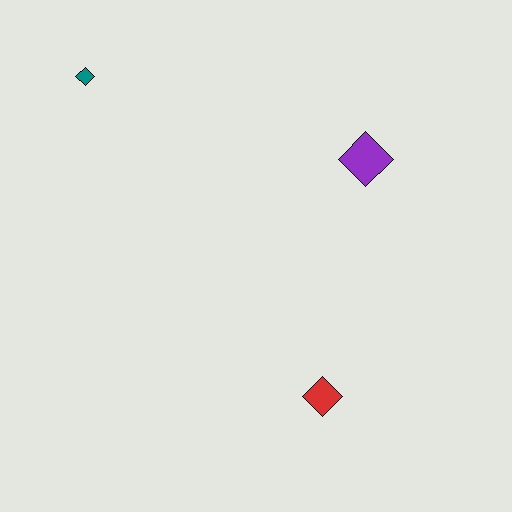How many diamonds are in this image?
There are 3 diamonds.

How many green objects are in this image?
There are no green objects.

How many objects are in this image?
There are 3 objects.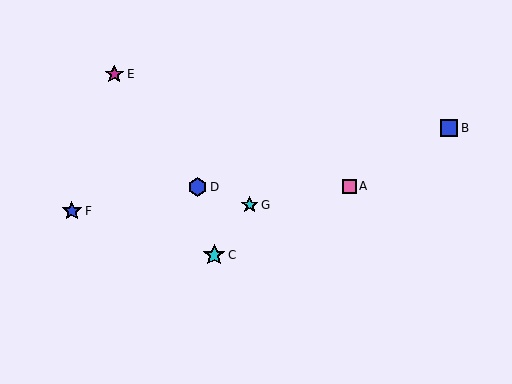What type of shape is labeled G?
Shape G is a cyan star.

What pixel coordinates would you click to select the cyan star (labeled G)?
Click at (250, 205) to select the cyan star G.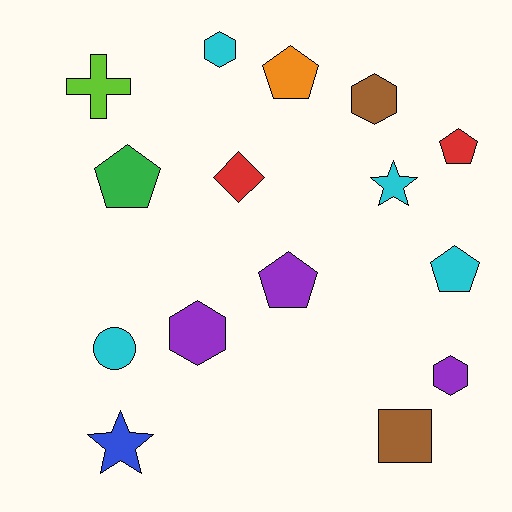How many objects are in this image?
There are 15 objects.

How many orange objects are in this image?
There is 1 orange object.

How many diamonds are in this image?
There is 1 diamond.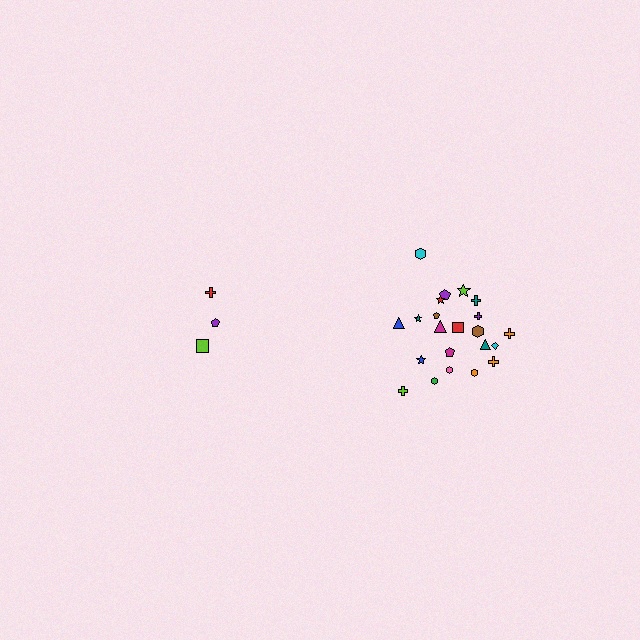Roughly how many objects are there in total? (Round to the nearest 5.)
Roughly 25 objects in total.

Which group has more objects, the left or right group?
The right group.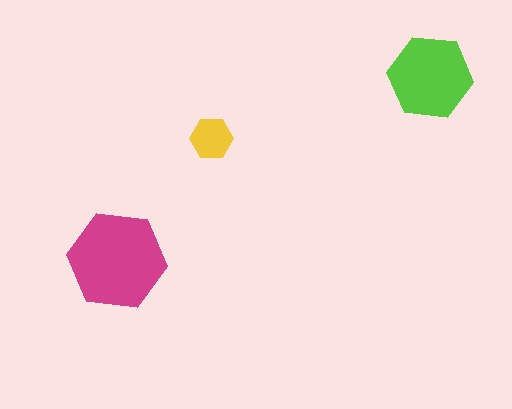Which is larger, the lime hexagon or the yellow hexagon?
The lime one.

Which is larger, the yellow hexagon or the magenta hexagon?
The magenta one.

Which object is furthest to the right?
The lime hexagon is rightmost.